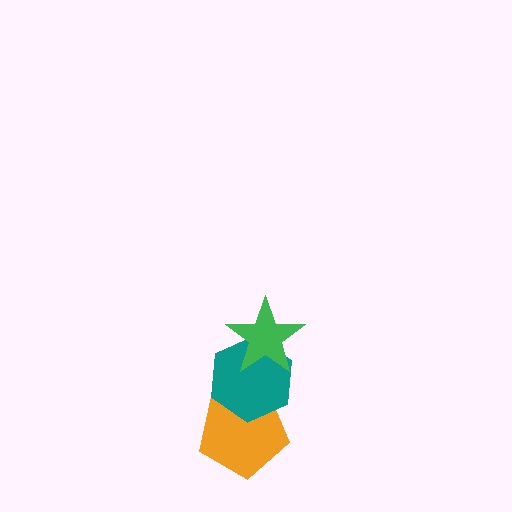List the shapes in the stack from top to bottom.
From top to bottom: the green star, the teal hexagon, the orange pentagon.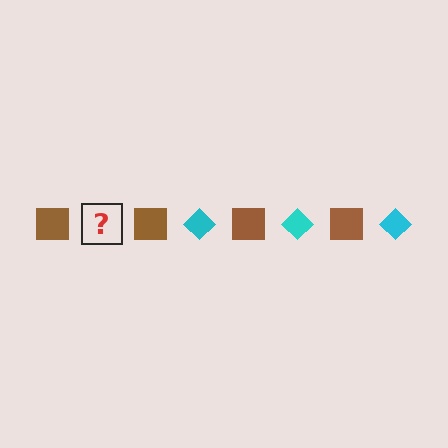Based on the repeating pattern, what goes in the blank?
The blank should be a cyan diamond.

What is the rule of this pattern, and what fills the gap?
The rule is that the pattern alternates between brown square and cyan diamond. The gap should be filled with a cyan diamond.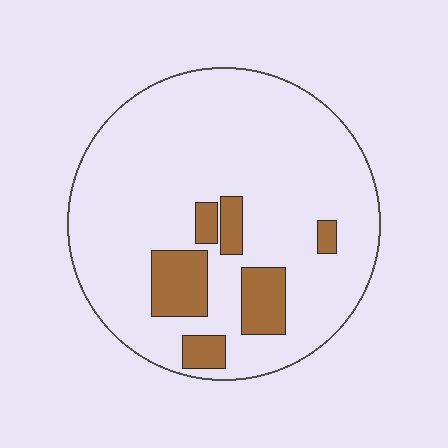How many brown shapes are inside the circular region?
6.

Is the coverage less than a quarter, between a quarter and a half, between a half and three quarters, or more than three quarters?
Less than a quarter.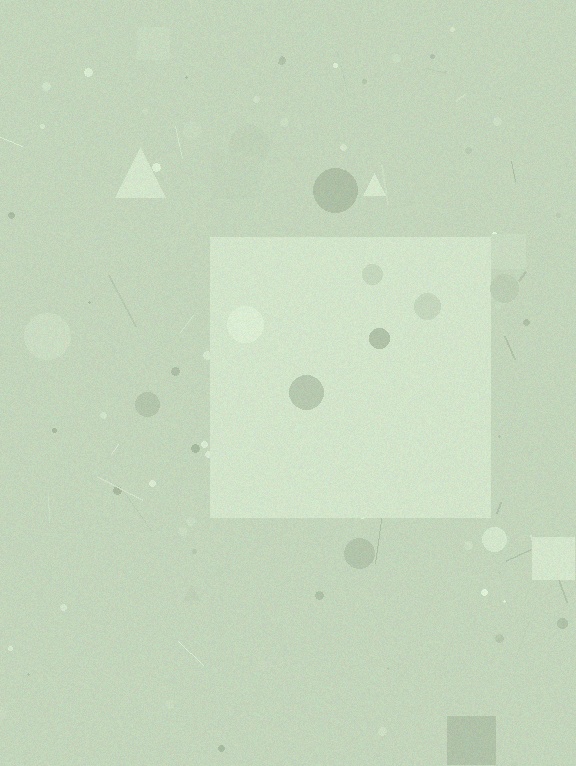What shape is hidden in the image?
A square is hidden in the image.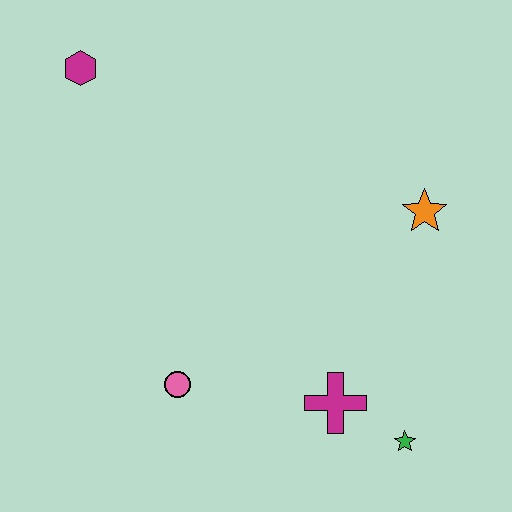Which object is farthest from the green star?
The magenta hexagon is farthest from the green star.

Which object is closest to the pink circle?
The magenta cross is closest to the pink circle.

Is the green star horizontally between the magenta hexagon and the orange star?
Yes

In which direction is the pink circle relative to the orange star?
The pink circle is to the left of the orange star.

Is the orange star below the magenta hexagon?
Yes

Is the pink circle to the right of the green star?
No